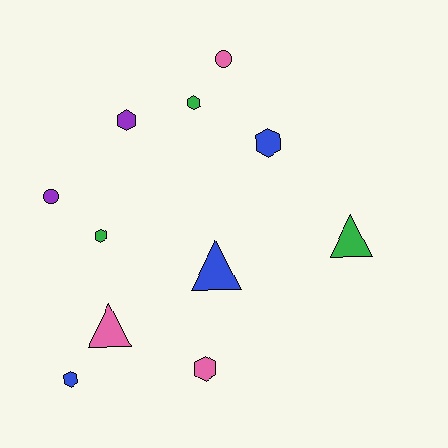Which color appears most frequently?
Blue, with 3 objects.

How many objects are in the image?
There are 11 objects.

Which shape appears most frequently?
Hexagon, with 6 objects.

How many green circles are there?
There are no green circles.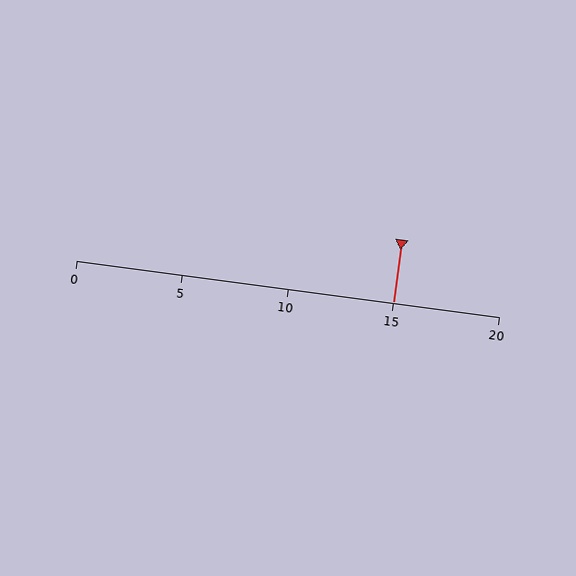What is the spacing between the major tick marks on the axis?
The major ticks are spaced 5 apart.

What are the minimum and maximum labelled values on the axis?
The axis runs from 0 to 20.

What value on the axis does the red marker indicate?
The marker indicates approximately 15.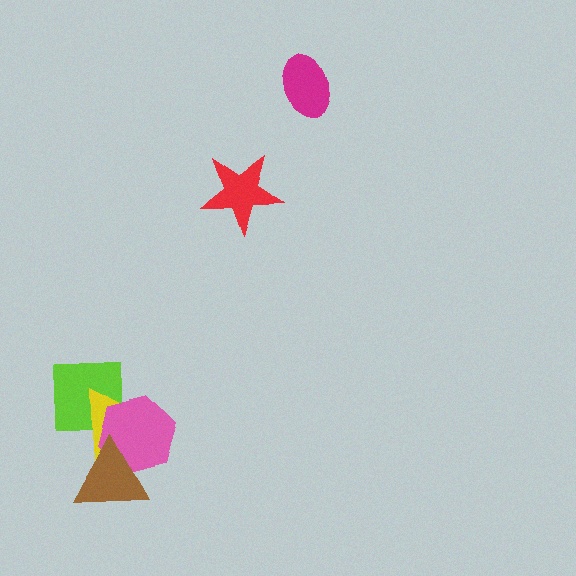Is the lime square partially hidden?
Yes, it is partially covered by another shape.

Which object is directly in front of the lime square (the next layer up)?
The yellow triangle is directly in front of the lime square.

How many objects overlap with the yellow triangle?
3 objects overlap with the yellow triangle.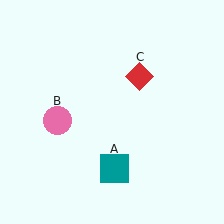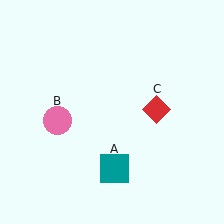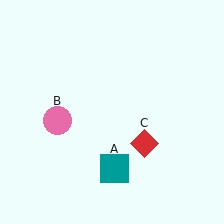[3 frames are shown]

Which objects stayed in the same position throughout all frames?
Teal square (object A) and pink circle (object B) remained stationary.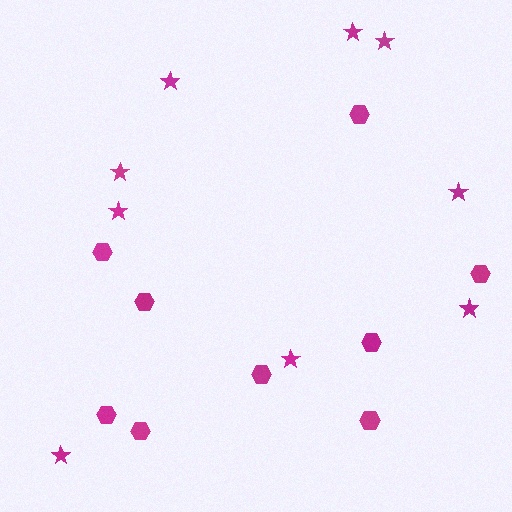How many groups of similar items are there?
There are 2 groups: one group of hexagons (9) and one group of stars (9).